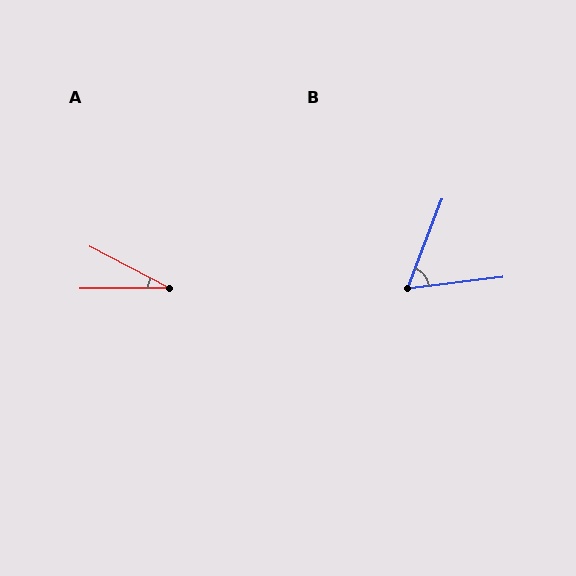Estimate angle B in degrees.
Approximately 62 degrees.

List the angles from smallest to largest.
A (28°), B (62°).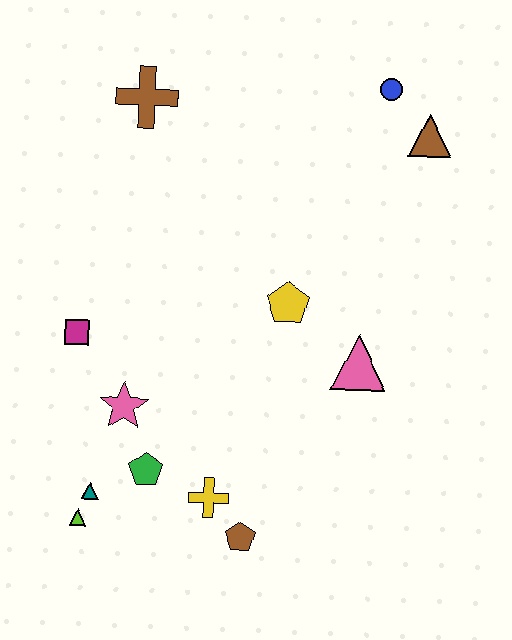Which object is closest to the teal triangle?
The lime triangle is closest to the teal triangle.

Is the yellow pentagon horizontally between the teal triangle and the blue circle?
Yes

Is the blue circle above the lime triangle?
Yes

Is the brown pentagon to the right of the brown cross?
Yes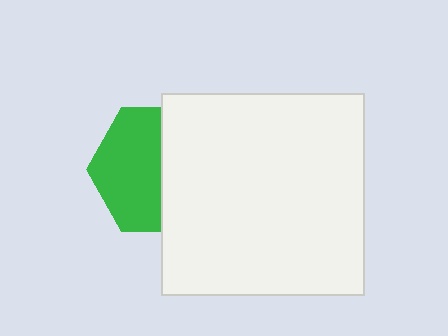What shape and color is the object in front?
The object in front is a white square.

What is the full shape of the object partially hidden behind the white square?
The partially hidden object is a green hexagon.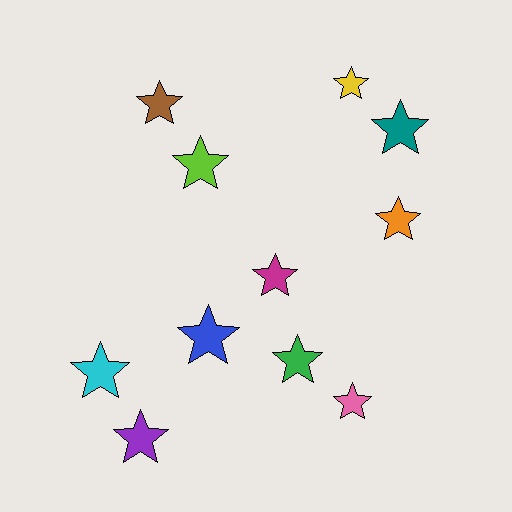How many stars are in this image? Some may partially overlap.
There are 11 stars.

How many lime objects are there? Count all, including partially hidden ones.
There is 1 lime object.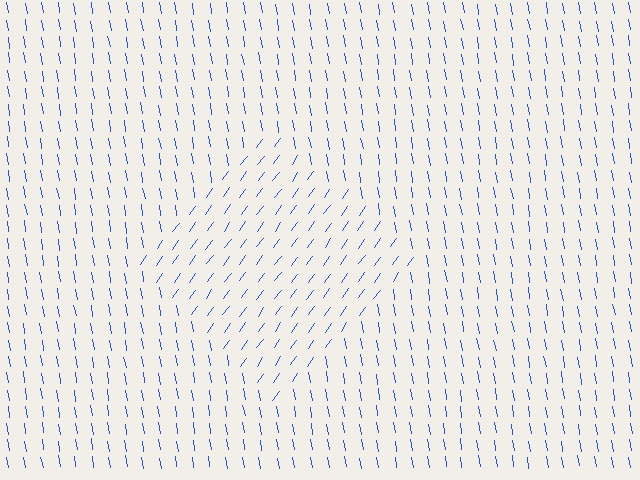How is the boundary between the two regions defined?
The boundary is defined purely by a change in line orientation (approximately 45 degrees difference). All lines are the same color and thickness.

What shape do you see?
I see a diamond.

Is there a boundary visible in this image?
Yes, there is a texture boundary formed by a change in line orientation.